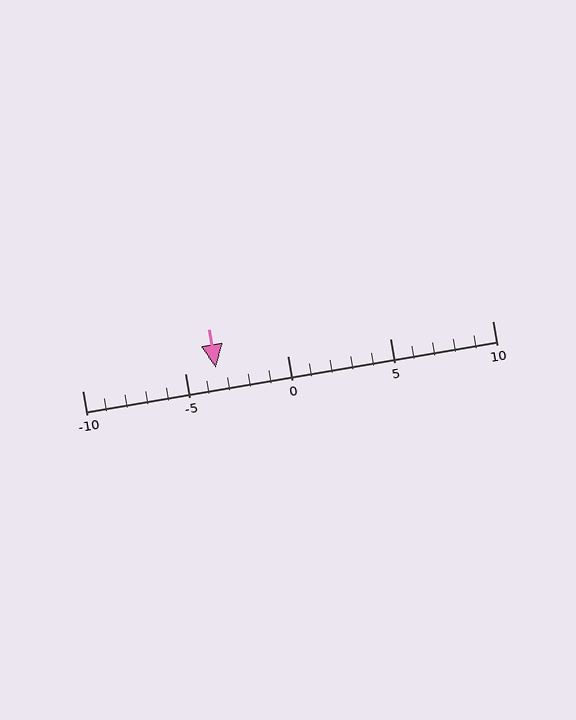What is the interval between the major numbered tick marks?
The major tick marks are spaced 5 units apart.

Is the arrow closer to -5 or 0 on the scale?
The arrow is closer to -5.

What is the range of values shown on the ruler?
The ruler shows values from -10 to 10.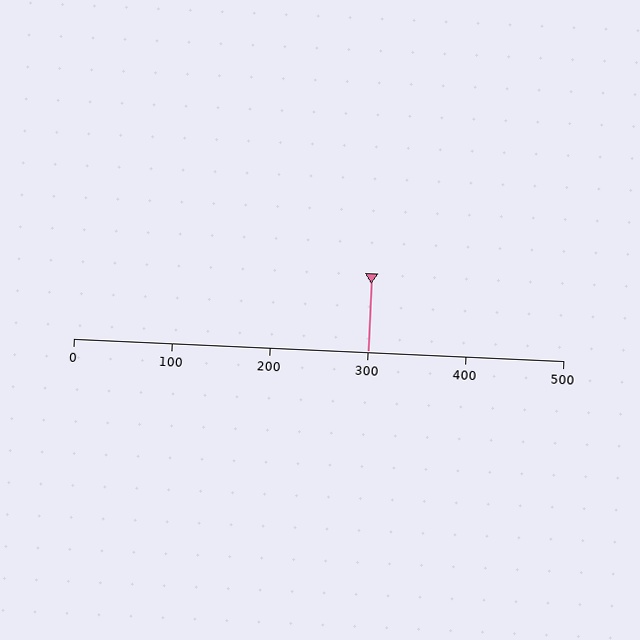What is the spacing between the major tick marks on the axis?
The major ticks are spaced 100 apart.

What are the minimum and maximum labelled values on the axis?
The axis runs from 0 to 500.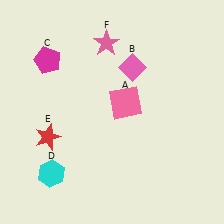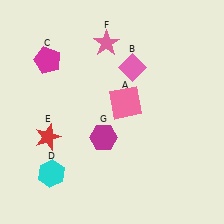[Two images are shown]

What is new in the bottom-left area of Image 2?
A magenta hexagon (G) was added in the bottom-left area of Image 2.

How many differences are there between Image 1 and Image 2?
There is 1 difference between the two images.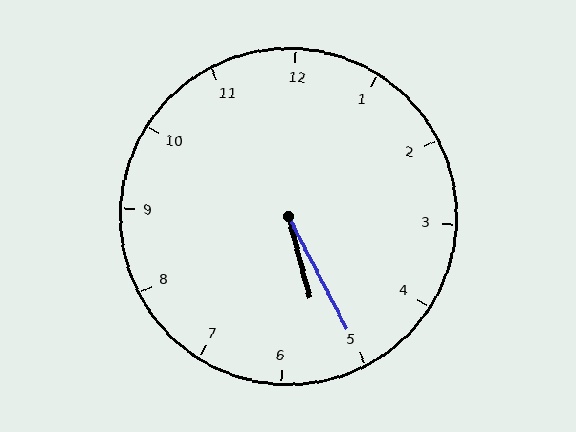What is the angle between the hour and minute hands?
Approximately 12 degrees.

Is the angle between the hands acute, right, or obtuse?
It is acute.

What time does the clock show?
5:25.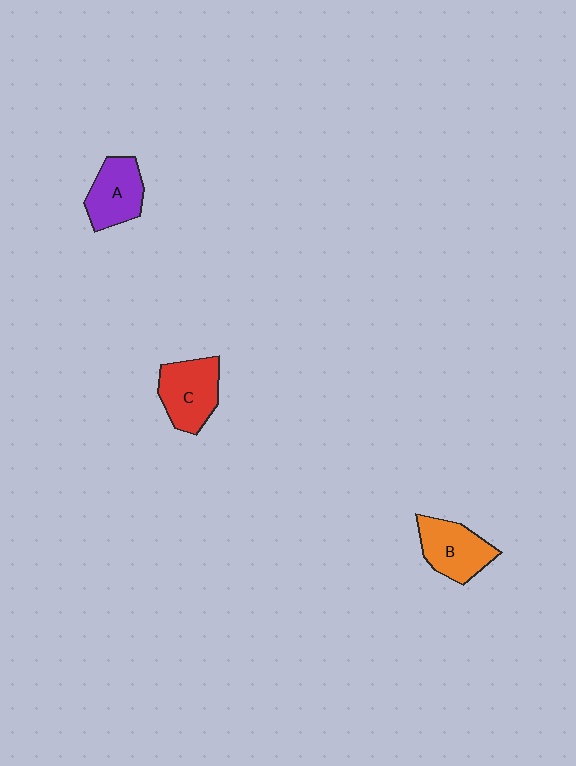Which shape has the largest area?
Shape C (red).